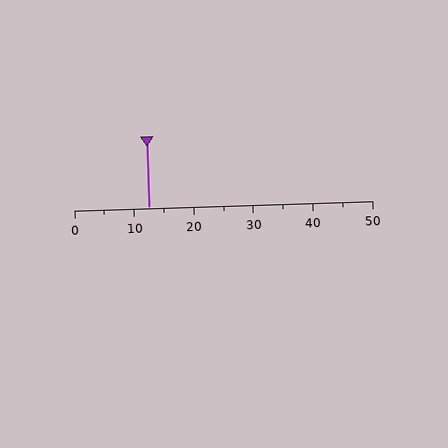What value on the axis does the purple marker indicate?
The marker indicates approximately 12.5.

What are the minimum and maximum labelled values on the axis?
The axis runs from 0 to 50.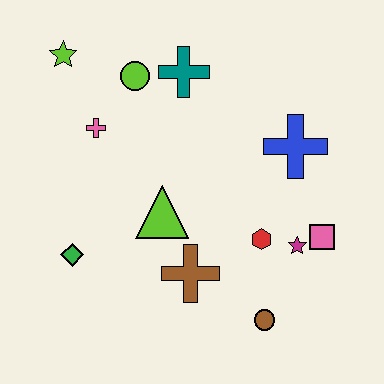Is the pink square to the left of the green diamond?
No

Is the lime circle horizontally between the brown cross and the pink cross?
Yes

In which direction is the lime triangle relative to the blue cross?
The lime triangle is to the left of the blue cross.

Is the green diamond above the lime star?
No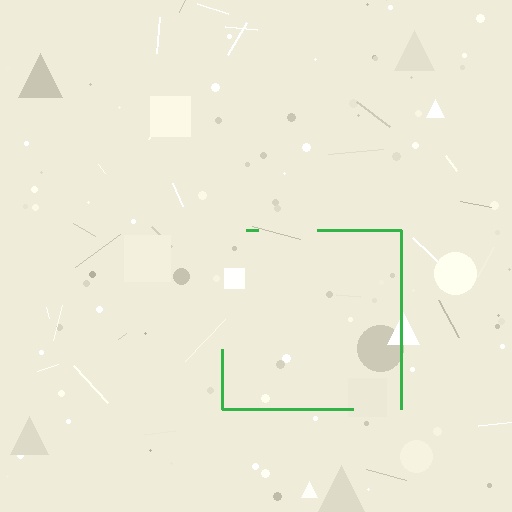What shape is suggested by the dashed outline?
The dashed outline suggests a square.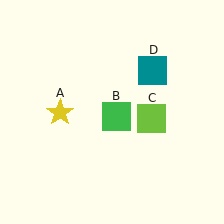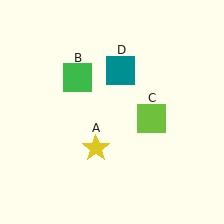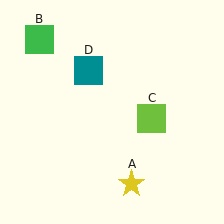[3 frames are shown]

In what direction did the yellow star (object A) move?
The yellow star (object A) moved down and to the right.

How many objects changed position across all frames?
3 objects changed position: yellow star (object A), green square (object B), teal square (object D).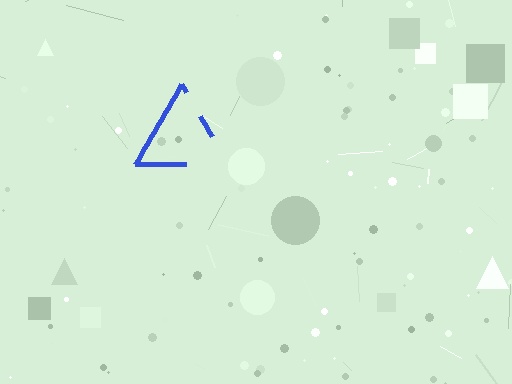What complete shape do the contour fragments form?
The contour fragments form a triangle.